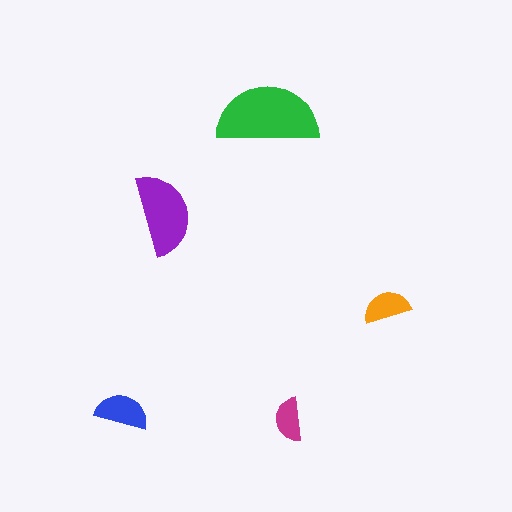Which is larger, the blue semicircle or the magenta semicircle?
The blue one.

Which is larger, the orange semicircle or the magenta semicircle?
The orange one.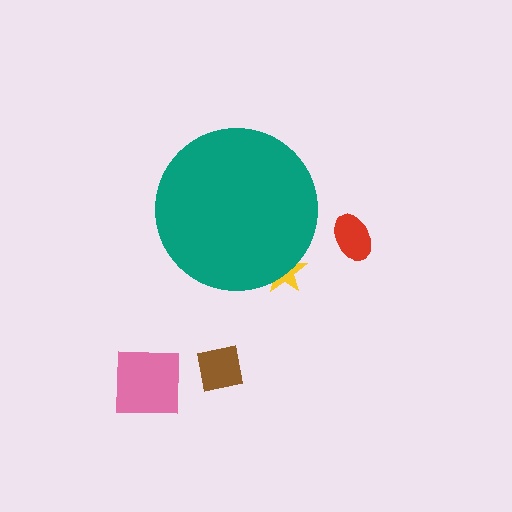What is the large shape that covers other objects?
A teal circle.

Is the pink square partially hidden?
No, the pink square is fully visible.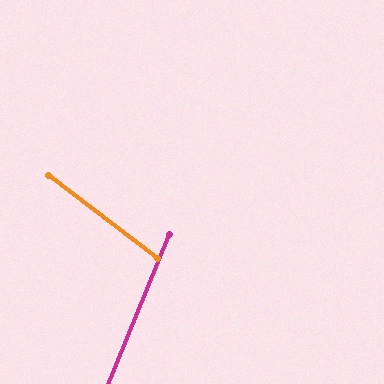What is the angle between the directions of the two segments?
Approximately 75 degrees.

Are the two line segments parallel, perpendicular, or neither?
Neither parallel nor perpendicular — they differ by about 75°.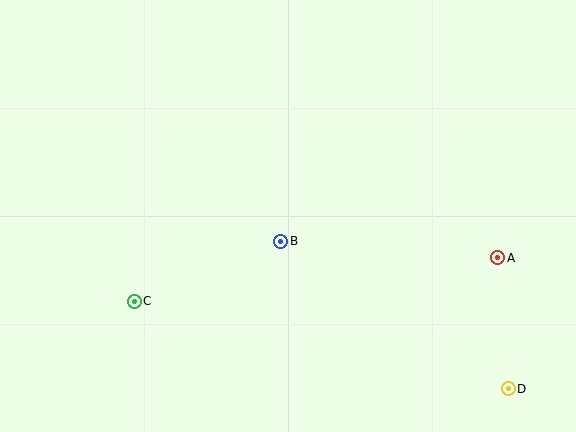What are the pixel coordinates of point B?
Point B is at (281, 241).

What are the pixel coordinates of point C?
Point C is at (134, 301).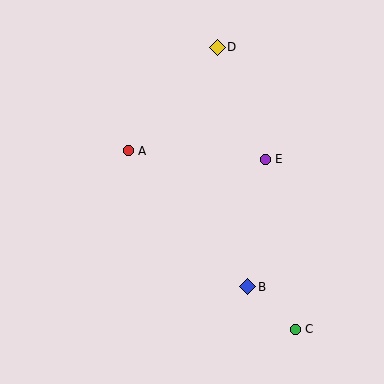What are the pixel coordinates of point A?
Point A is at (128, 151).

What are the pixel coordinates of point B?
Point B is at (248, 287).